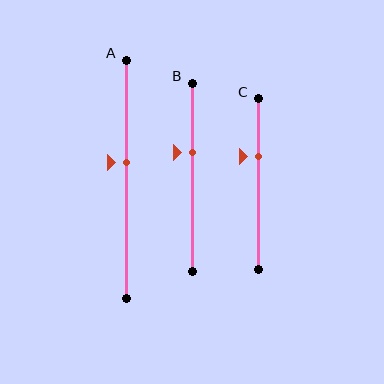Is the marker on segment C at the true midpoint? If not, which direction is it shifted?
No, the marker on segment C is shifted upward by about 16% of the segment length.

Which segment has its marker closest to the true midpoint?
Segment A has its marker closest to the true midpoint.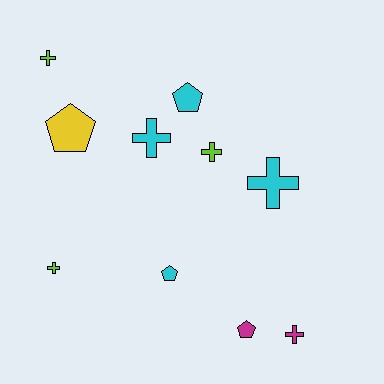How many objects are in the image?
There are 10 objects.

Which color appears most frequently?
Cyan, with 4 objects.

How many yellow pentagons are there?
There is 1 yellow pentagon.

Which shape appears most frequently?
Cross, with 6 objects.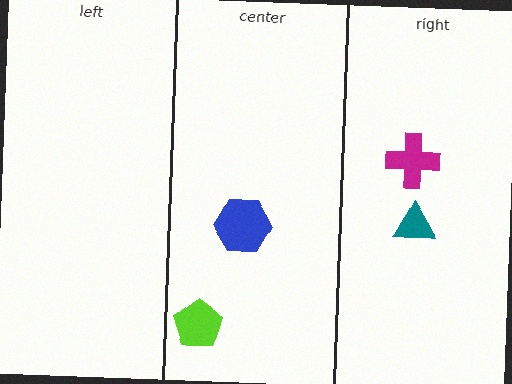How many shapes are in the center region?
2.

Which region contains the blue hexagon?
The center region.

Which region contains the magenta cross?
The right region.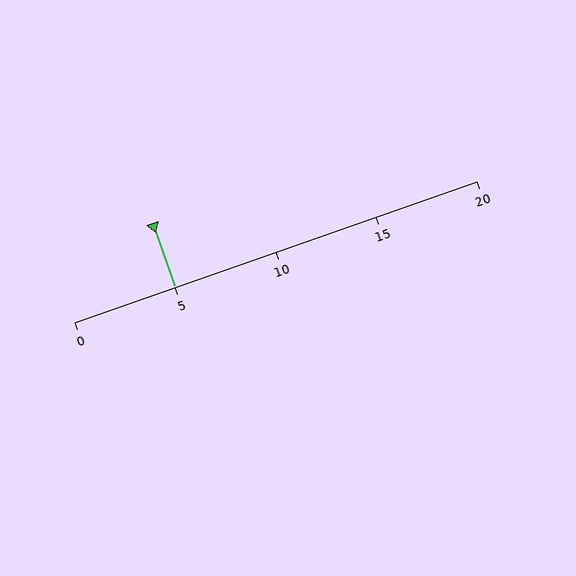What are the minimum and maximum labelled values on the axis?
The axis runs from 0 to 20.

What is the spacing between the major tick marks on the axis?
The major ticks are spaced 5 apart.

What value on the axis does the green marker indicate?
The marker indicates approximately 5.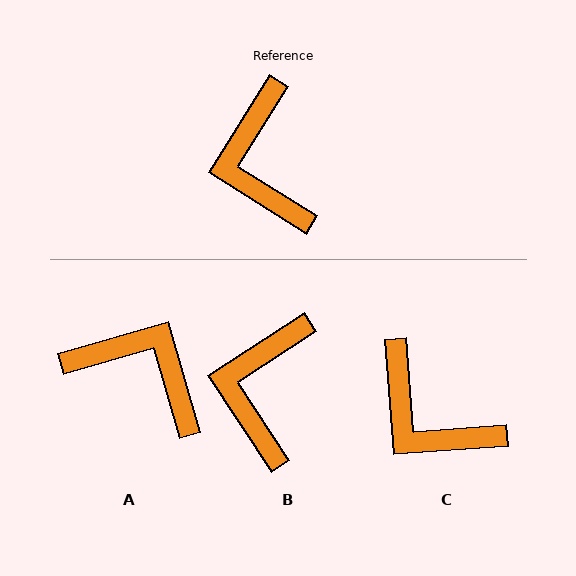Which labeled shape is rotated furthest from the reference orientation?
A, about 132 degrees away.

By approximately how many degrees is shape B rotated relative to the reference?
Approximately 25 degrees clockwise.